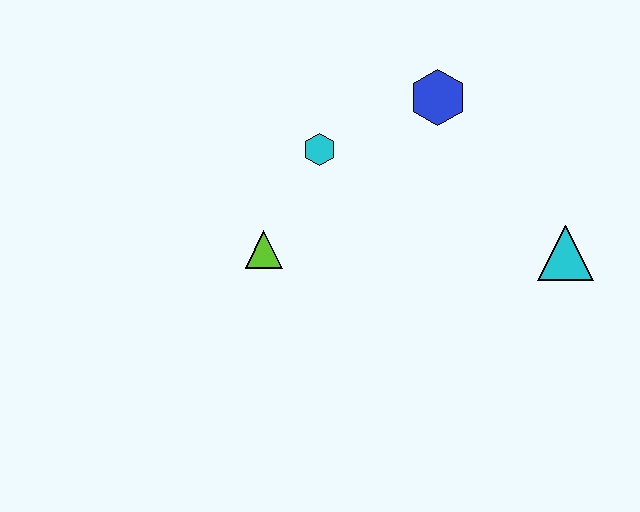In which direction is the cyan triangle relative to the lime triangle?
The cyan triangle is to the right of the lime triangle.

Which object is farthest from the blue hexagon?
The lime triangle is farthest from the blue hexagon.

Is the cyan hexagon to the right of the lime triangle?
Yes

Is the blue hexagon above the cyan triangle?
Yes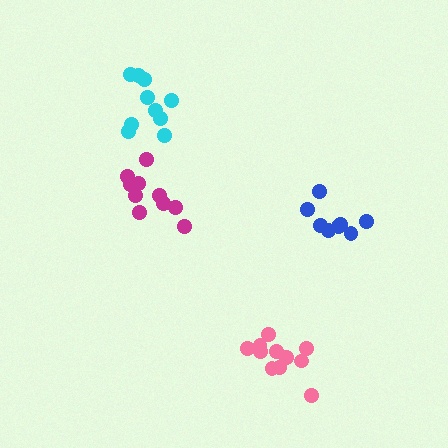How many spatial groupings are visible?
There are 4 spatial groupings.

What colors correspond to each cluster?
The clusters are colored: pink, magenta, blue, cyan.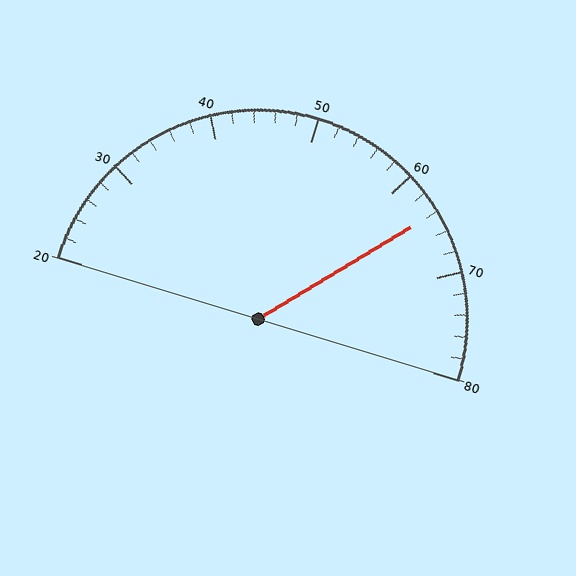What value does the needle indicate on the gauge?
The needle indicates approximately 64.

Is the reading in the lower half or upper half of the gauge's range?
The reading is in the upper half of the range (20 to 80).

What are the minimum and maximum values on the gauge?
The gauge ranges from 20 to 80.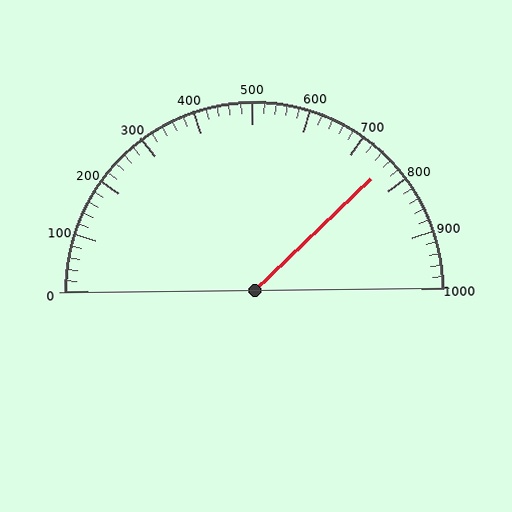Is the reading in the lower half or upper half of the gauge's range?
The reading is in the upper half of the range (0 to 1000).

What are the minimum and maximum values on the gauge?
The gauge ranges from 0 to 1000.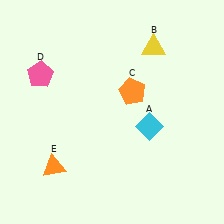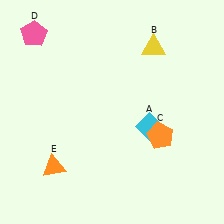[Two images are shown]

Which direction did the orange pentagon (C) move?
The orange pentagon (C) moved down.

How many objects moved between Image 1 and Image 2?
2 objects moved between the two images.